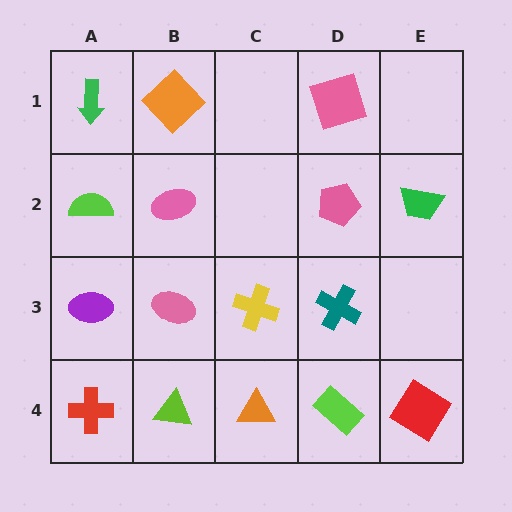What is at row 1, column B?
An orange diamond.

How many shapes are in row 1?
3 shapes.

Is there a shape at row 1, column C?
No, that cell is empty.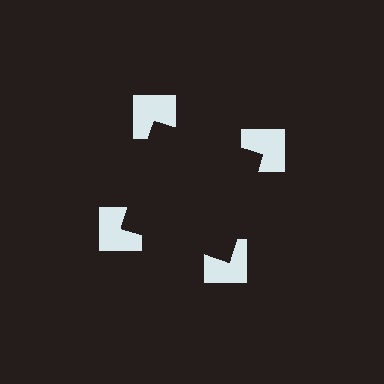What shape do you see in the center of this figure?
An illusory square — its edges are inferred from the aligned wedge cuts in the notched squares, not physically drawn.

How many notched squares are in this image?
There are 4 — one at each vertex of the illusory square.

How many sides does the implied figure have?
4 sides.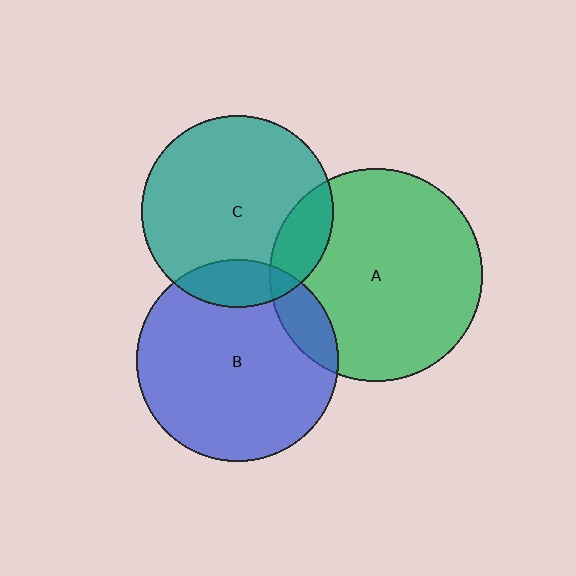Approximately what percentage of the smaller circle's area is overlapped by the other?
Approximately 15%.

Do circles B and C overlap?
Yes.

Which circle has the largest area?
Circle A (green).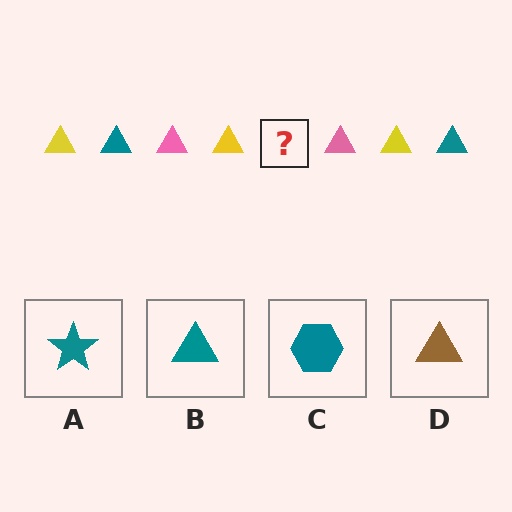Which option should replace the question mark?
Option B.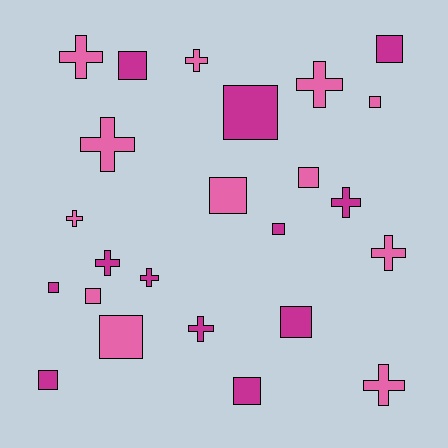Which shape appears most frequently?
Square, with 13 objects.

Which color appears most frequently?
Magenta, with 12 objects.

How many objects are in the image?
There are 24 objects.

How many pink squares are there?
There are 5 pink squares.